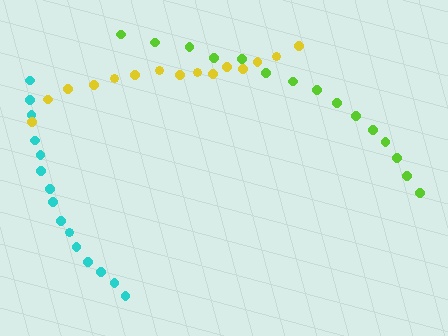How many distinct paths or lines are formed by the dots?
There are 3 distinct paths.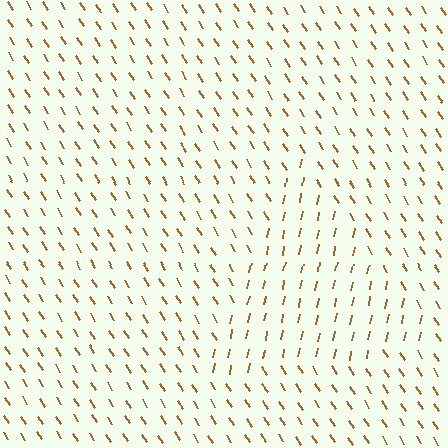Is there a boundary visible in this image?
Yes, there is a texture boundary formed by a change in line orientation.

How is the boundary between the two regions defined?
The boundary is defined purely by a change in line orientation (approximately 45 degrees difference). All lines are the same color and thickness.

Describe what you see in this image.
The image is filled with small brown line segments. A triangle region in the image has lines oriented differently from the surrounding lines, creating a visible texture boundary.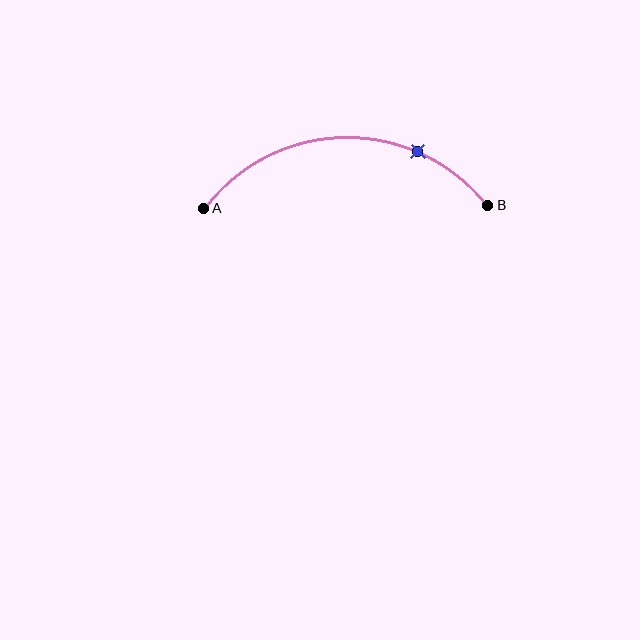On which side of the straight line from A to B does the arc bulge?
The arc bulges above the straight line connecting A and B.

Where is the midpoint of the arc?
The arc midpoint is the point on the curve farthest from the straight line joining A and B. It sits above that line.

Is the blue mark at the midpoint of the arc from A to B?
No. The blue mark lies on the arc but is closer to endpoint B. The arc midpoint would be at the point on the curve equidistant along the arc from both A and B.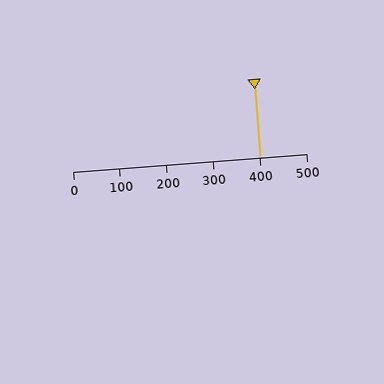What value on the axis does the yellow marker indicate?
The marker indicates approximately 400.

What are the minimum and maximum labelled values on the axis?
The axis runs from 0 to 500.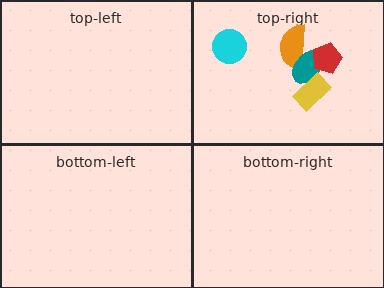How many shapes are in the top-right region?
5.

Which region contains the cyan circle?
The top-right region.